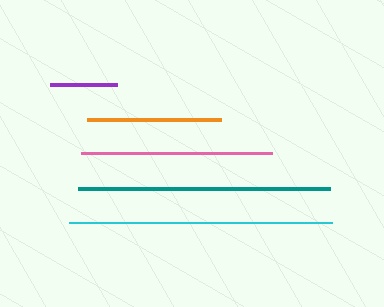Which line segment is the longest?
The cyan line is the longest at approximately 263 pixels.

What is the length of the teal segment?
The teal segment is approximately 252 pixels long.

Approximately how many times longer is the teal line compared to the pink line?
The teal line is approximately 1.3 times the length of the pink line.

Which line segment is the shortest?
The purple line is the shortest at approximately 67 pixels.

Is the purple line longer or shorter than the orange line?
The orange line is longer than the purple line.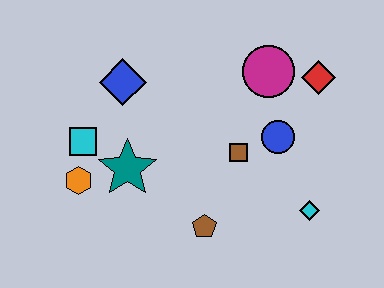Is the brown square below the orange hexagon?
No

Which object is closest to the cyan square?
The orange hexagon is closest to the cyan square.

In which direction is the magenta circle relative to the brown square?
The magenta circle is above the brown square.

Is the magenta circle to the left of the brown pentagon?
No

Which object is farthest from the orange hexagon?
The red diamond is farthest from the orange hexagon.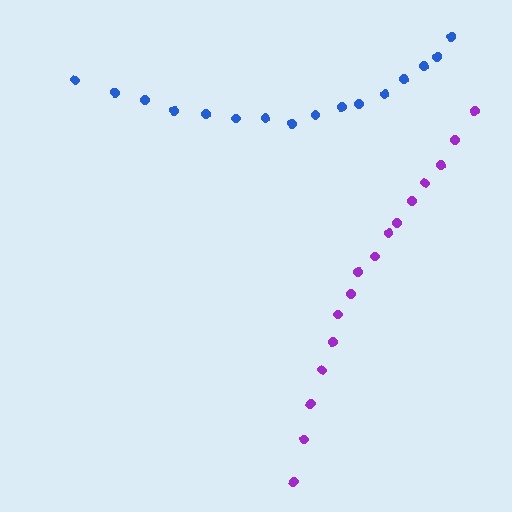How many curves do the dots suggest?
There are 2 distinct paths.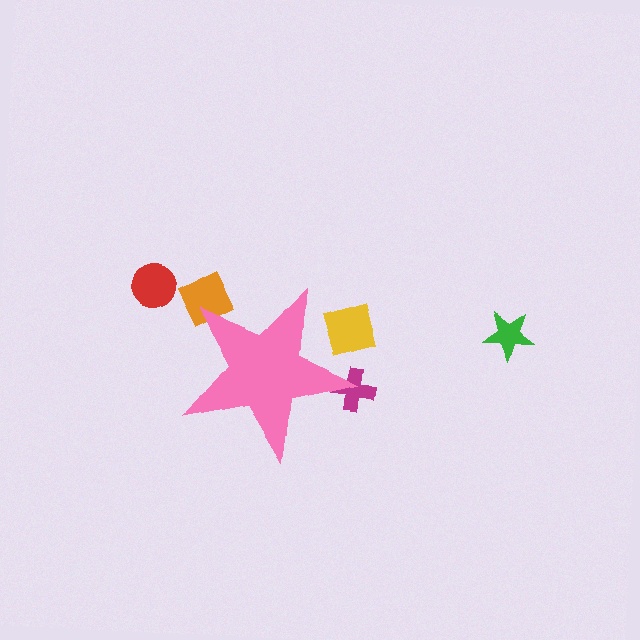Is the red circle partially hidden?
No, the red circle is fully visible.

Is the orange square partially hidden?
Yes, the orange square is partially hidden behind the pink star.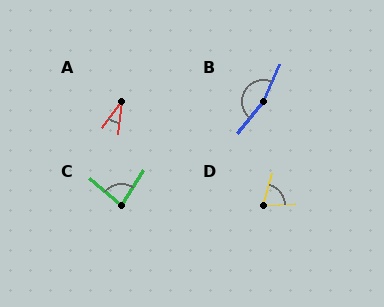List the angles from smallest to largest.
A (29°), D (70°), C (83°), B (164°).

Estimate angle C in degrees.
Approximately 83 degrees.